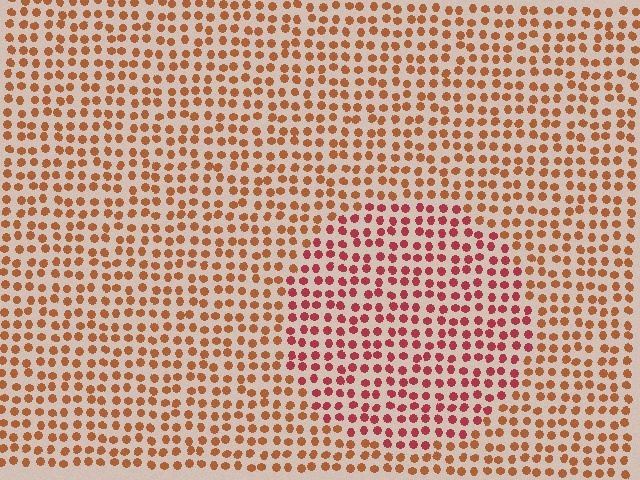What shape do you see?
I see a circle.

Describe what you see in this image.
The image is filled with small brown elements in a uniform arrangement. A circle-shaped region is visible where the elements are tinted to a slightly different hue, forming a subtle color boundary.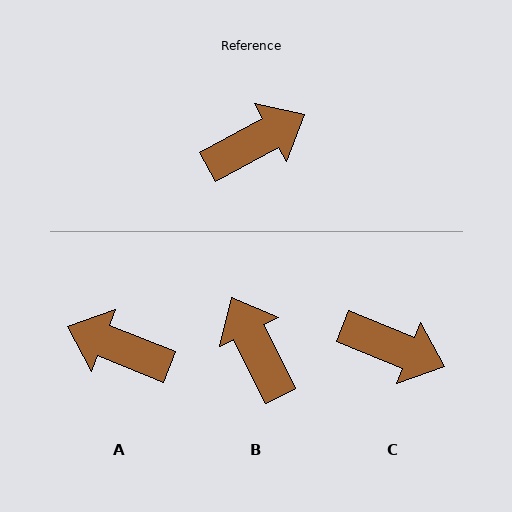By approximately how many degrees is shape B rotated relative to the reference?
Approximately 88 degrees counter-clockwise.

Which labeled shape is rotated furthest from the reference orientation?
A, about 130 degrees away.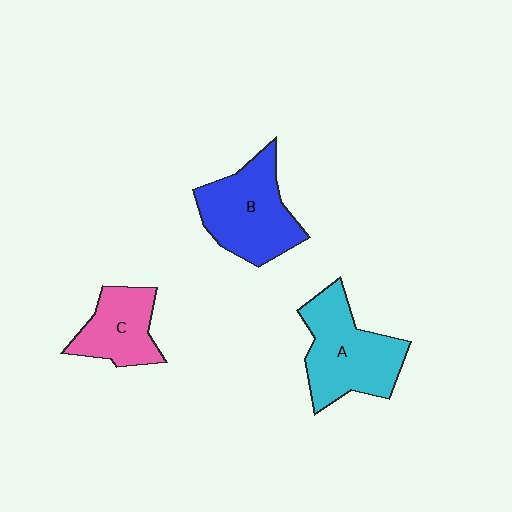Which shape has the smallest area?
Shape C (pink).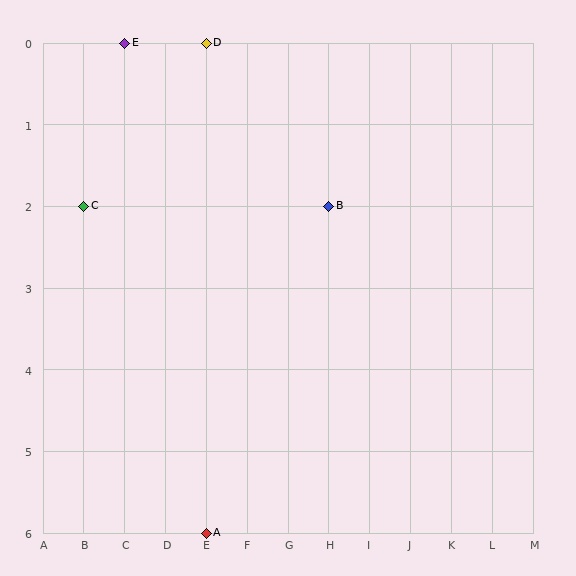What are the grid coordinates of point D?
Point D is at grid coordinates (E, 0).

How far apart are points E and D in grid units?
Points E and D are 2 columns apart.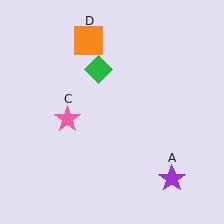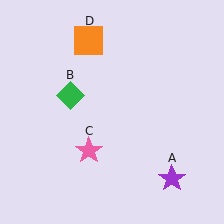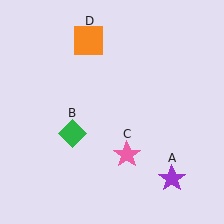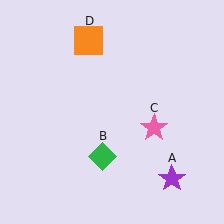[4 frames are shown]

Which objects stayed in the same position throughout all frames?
Purple star (object A) and orange square (object D) remained stationary.